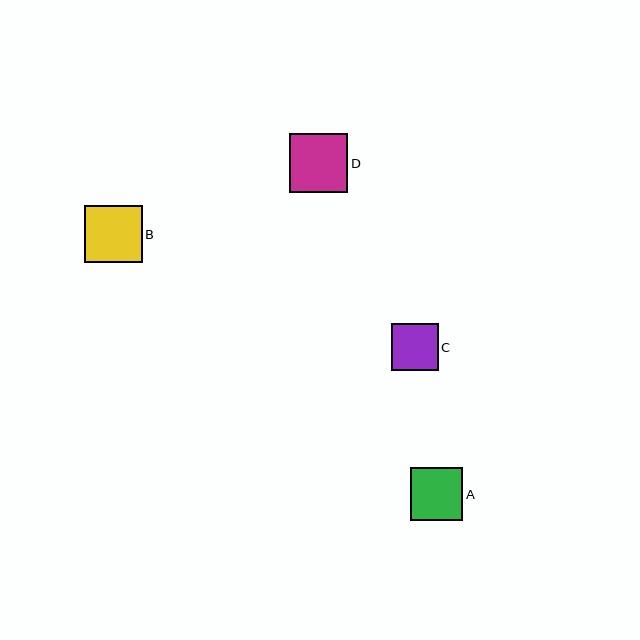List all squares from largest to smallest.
From largest to smallest: D, B, A, C.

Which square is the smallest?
Square C is the smallest with a size of approximately 47 pixels.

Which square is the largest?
Square D is the largest with a size of approximately 59 pixels.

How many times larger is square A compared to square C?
Square A is approximately 1.1 times the size of square C.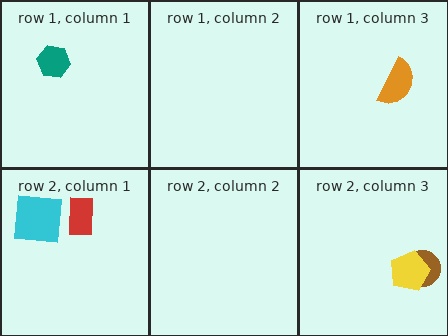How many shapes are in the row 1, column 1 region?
1.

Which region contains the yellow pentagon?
The row 2, column 3 region.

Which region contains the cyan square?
The row 2, column 1 region.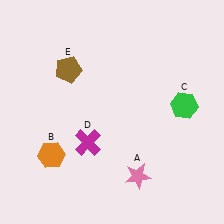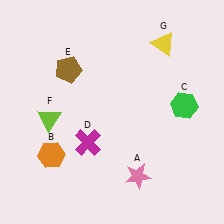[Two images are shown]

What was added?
A lime triangle (F), a yellow triangle (G) were added in Image 2.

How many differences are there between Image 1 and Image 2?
There are 2 differences between the two images.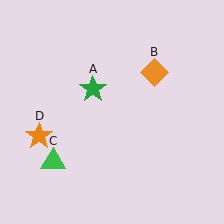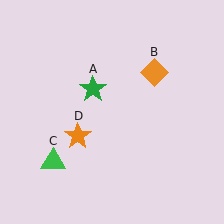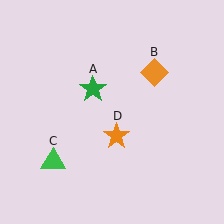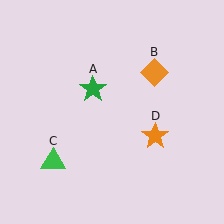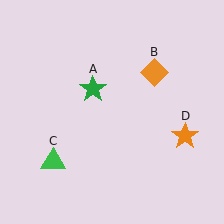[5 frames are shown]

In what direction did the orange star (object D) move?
The orange star (object D) moved right.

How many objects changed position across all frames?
1 object changed position: orange star (object D).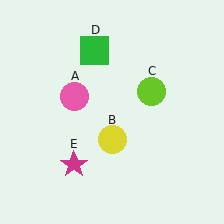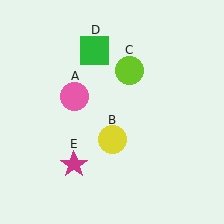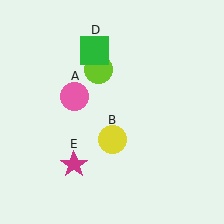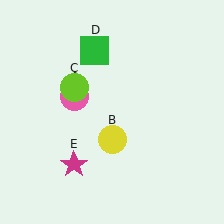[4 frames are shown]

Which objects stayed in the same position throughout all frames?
Pink circle (object A) and yellow circle (object B) and green square (object D) and magenta star (object E) remained stationary.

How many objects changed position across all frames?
1 object changed position: lime circle (object C).